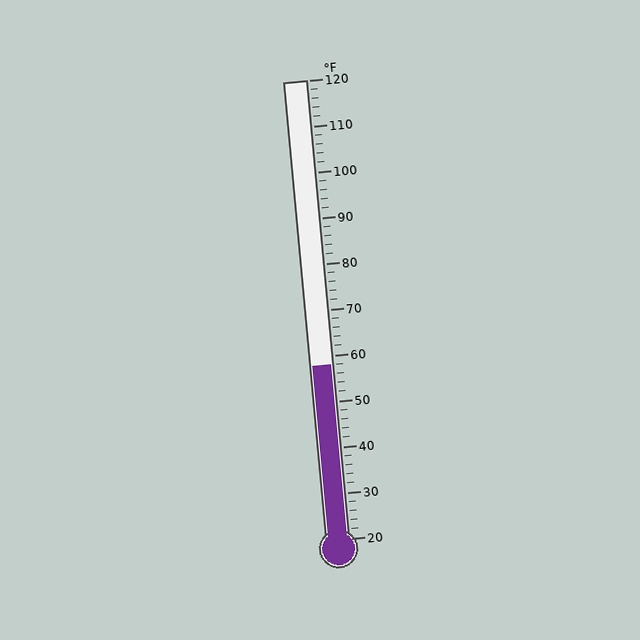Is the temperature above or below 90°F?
The temperature is below 90°F.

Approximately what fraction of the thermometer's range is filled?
The thermometer is filled to approximately 40% of its range.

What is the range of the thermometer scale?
The thermometer scale ranges from 20°F to 120°F.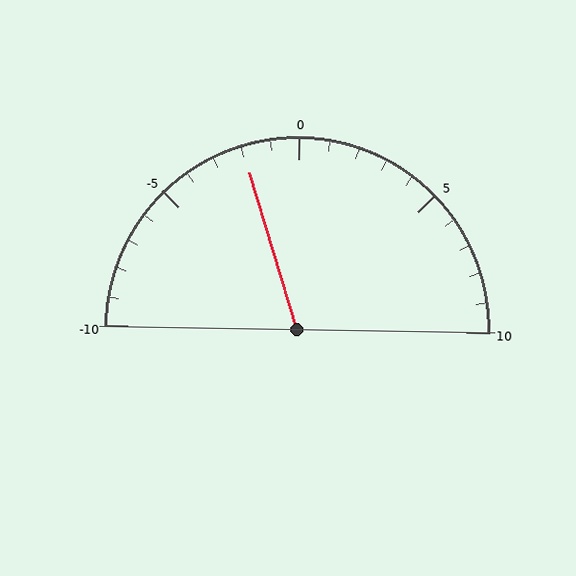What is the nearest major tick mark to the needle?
The nearest major tick mark is 0.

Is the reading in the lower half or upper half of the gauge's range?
The reading is in the lower half of the range (-10 to 10).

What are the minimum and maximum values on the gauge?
The gauge ranges from -10 to 10.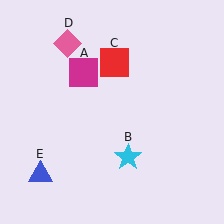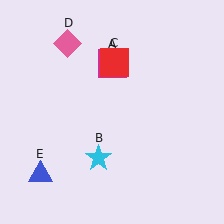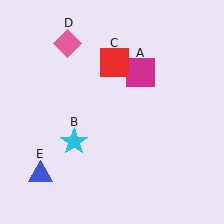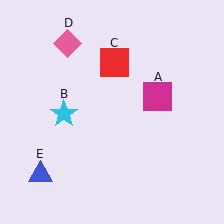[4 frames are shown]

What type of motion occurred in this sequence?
The magenta square (object A), cyan star (object B) rotated clockwise around the center of the scene.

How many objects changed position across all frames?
2 objects changed position: magenta square (object A), cyan star (object B).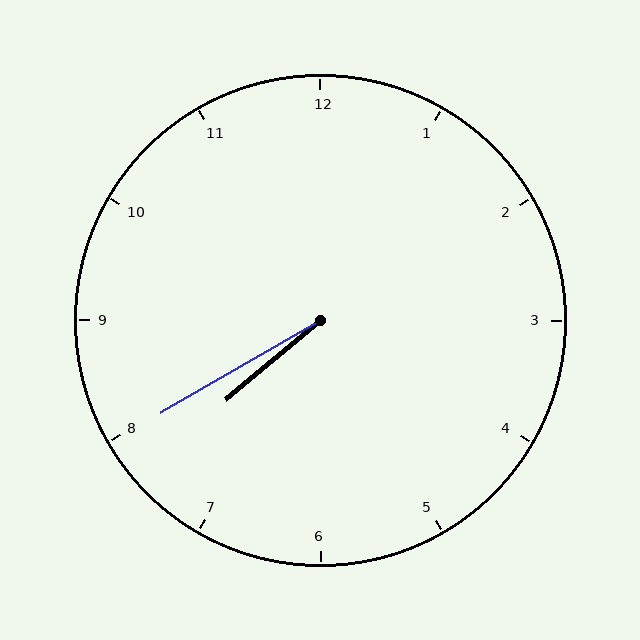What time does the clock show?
7:40.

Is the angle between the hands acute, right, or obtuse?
It is acute.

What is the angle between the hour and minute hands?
Approximately 10 degrees.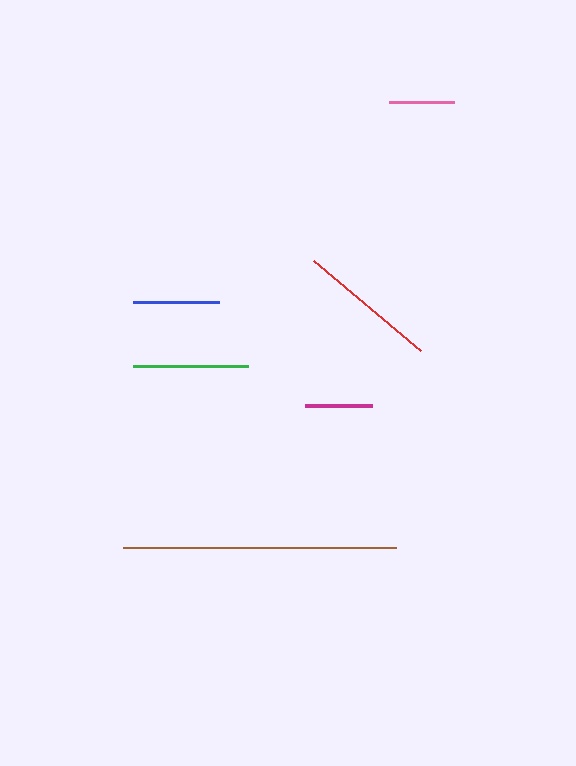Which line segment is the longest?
The brown line is the longest at approximately 273 pixels.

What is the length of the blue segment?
The blue segment is approximately 85 pixels long.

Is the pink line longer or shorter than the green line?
The green line is longer than the pink line.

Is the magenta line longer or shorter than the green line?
The green line is longer than the magenta line.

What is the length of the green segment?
The green segment is approximately 115 pixels long.